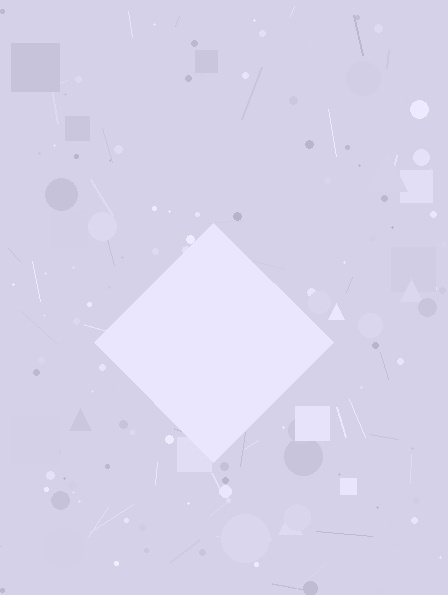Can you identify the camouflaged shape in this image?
The camouflaged shape is a diamond.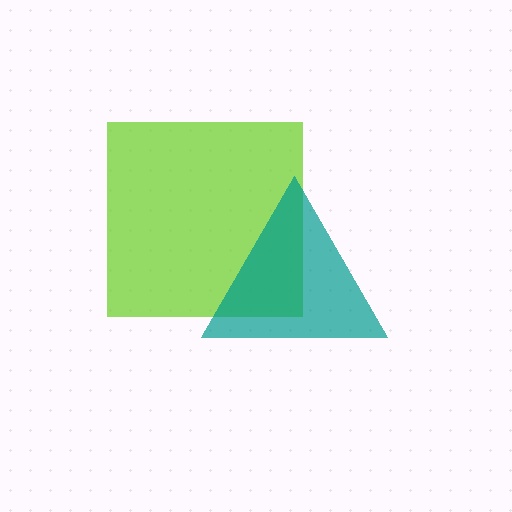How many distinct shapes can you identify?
There are 2 distinct shapes: a lime square, a teal triangle.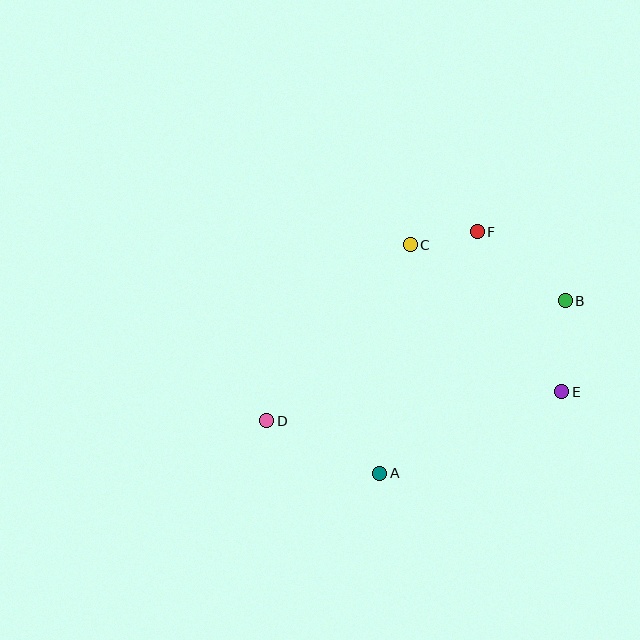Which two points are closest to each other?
Points C and F are closest to each other.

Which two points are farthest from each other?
Points B and D are farthest from each other.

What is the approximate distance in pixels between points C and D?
The distance between C and D is approximately 227 pixels.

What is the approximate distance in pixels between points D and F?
The distance between D and F is approximately 283 pixels.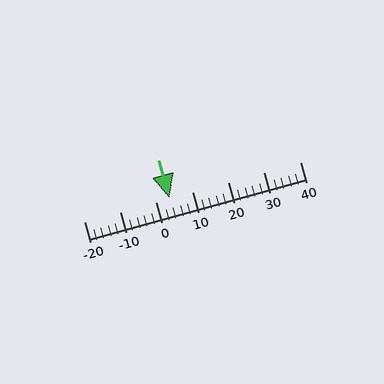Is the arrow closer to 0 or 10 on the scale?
The arrow is closer to 0.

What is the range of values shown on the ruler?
The ruler shows values from -20 to 40.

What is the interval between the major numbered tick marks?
The major tick marks are spaced 10 units apart.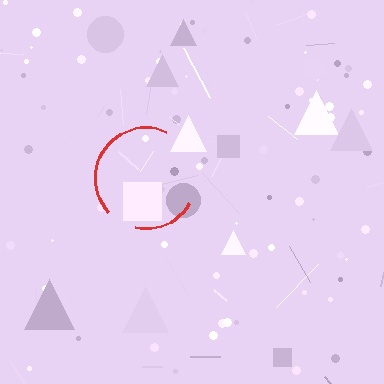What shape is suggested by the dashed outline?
The dashed outline suggests a circle.